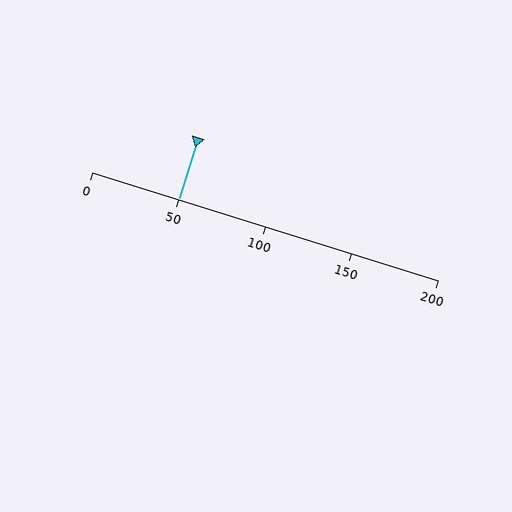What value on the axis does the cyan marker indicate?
The marker indicates approximately 50.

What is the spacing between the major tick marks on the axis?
The major ticks are spaced 50 apart.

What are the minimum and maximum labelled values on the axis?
The axis runs from 0 to 200.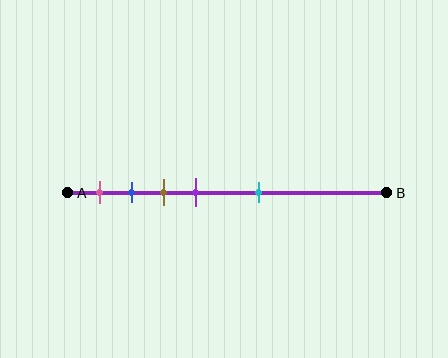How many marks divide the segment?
There are 5 marks dividing the segment.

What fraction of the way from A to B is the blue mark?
The blue mark is approximately 20% (0.2) of the way from A to B.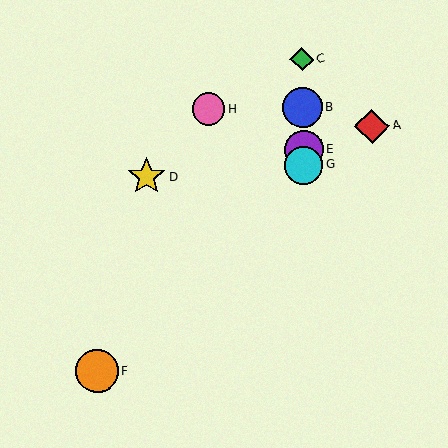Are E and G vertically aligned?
Yes, both are at x≈304.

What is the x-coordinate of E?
Object E is at x≈304.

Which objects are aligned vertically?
Objects B, C, E, G are aligned vertically.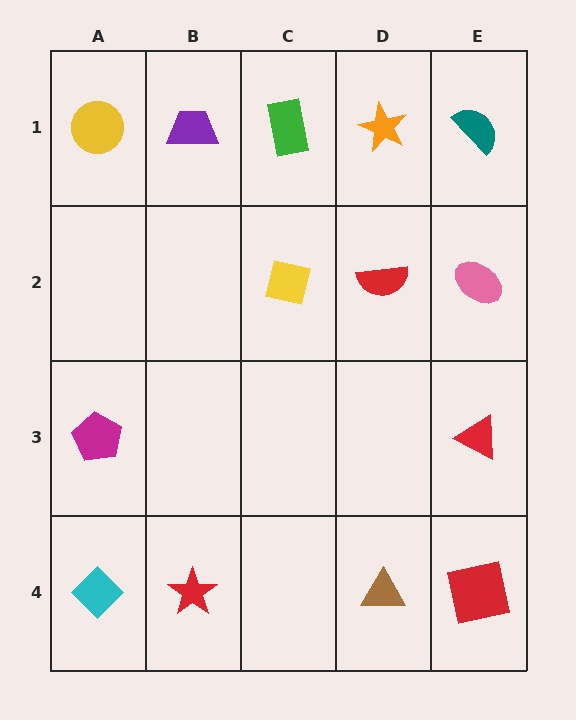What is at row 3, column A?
A magenta pentagon.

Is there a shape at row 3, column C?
No, that cell is empty.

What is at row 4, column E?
A red square.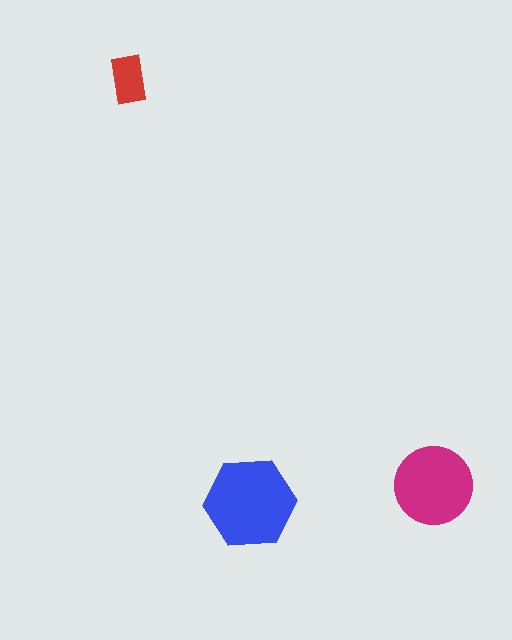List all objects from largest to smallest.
The blue hexagon, the magenta circle, the red rectangle.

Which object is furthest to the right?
The magenta circle is rightmost.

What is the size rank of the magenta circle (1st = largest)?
2nd.